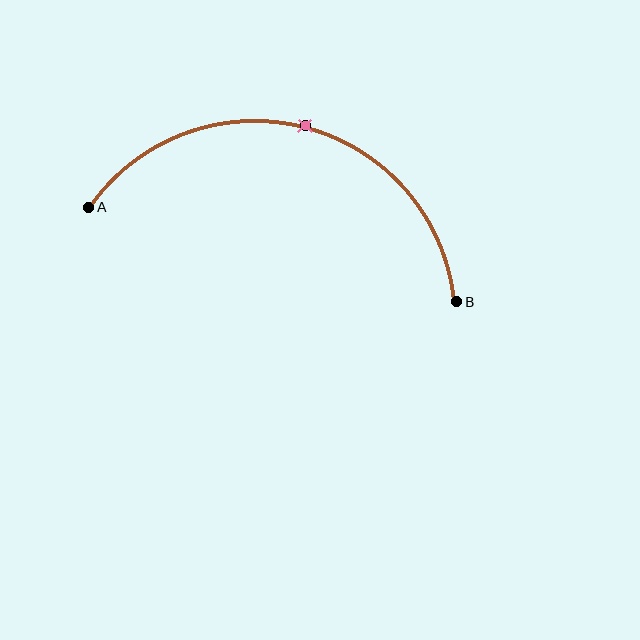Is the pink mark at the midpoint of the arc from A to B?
Yes. The pink mark lies on the arc at equal arc-length from both A and B — it is the arc midpoint.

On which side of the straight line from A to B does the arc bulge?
The arc bulges above the straight line connecting A and B.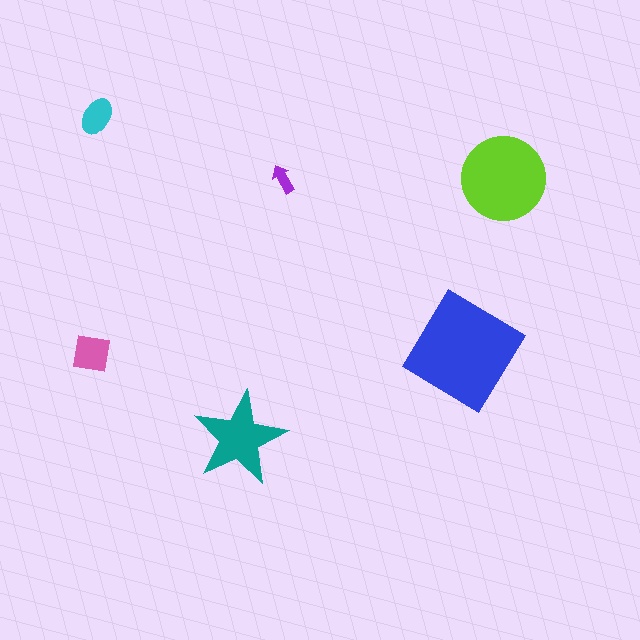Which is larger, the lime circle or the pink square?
The lime circle.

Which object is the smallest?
The purple arrow.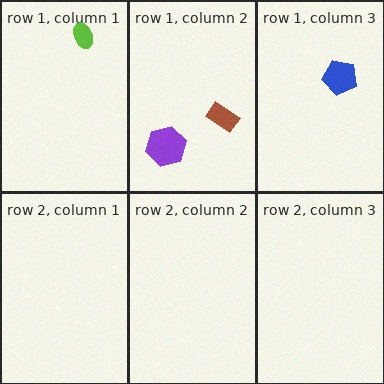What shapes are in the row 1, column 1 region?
The lime ellipse.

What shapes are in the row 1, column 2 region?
The brown rectangle, the purple hexagon.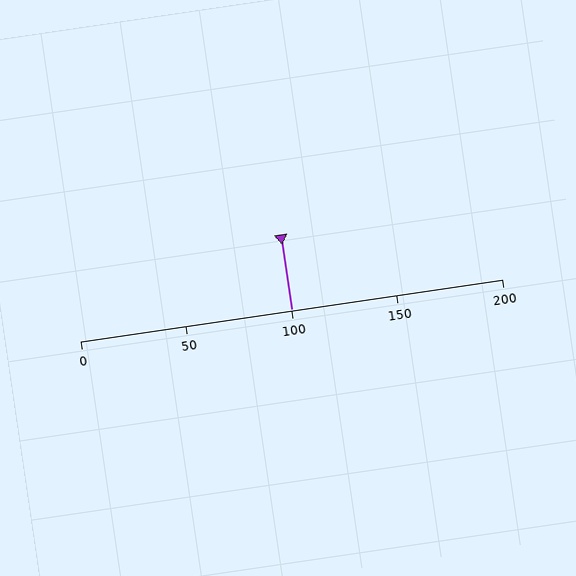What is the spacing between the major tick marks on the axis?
The major ticks are spaced 50 apart.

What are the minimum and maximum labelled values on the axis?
The axis runs from 0 to 200.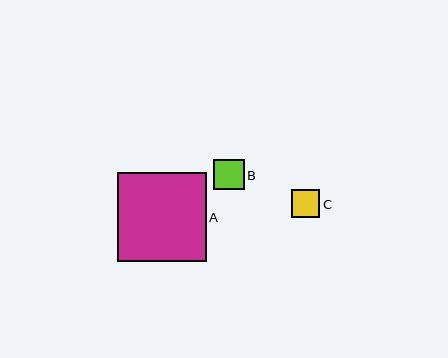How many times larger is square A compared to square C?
Square A is approximately 3.1 times the size of square C.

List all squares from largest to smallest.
From largest to smallest: A, B, C.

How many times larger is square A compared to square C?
Square A is approximately 3.1 times the size of square C.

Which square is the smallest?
Square C is the smallest with a size of approximately 28 pixels.